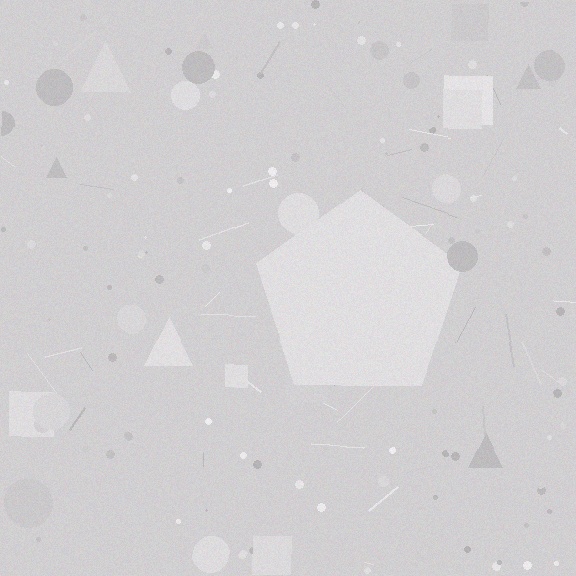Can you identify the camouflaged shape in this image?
The camouflaged shape is a pentagon.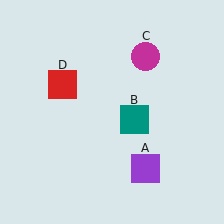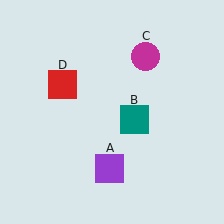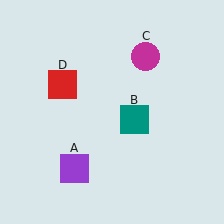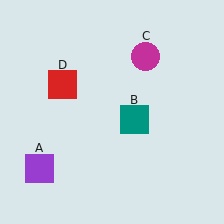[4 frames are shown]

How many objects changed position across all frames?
1 object changed position: purple square (object A).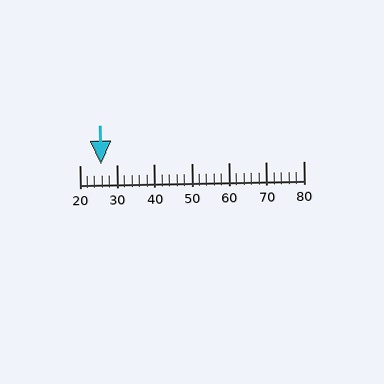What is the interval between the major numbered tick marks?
The major tick marks are spaced 10 units apart.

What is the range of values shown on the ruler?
The ruler shows values from 20 to 80.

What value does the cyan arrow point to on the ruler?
The cyan arrow points to approximately 26.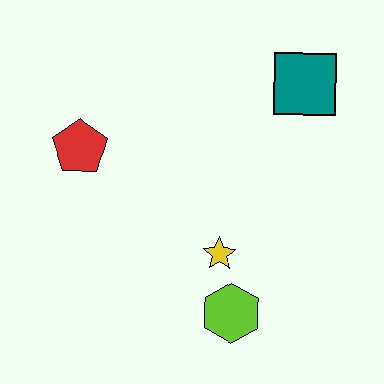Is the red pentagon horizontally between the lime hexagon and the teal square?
No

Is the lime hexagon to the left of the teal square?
Yes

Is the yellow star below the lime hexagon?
No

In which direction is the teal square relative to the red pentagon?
The teal square is to the right of the red pentagon.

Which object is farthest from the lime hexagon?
The teal square is farthest from the lime hexagon.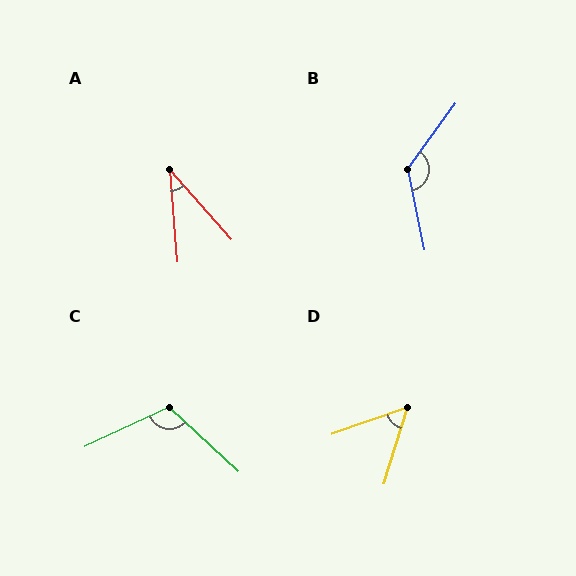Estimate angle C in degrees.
Approximately 112 degrees.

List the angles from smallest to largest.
A (37°), D (53°), C (112°), B (133°).